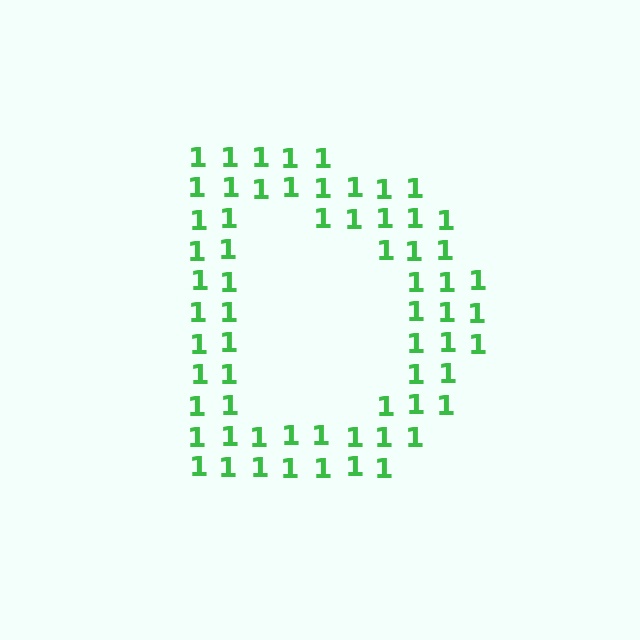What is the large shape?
The large shape is the letter D.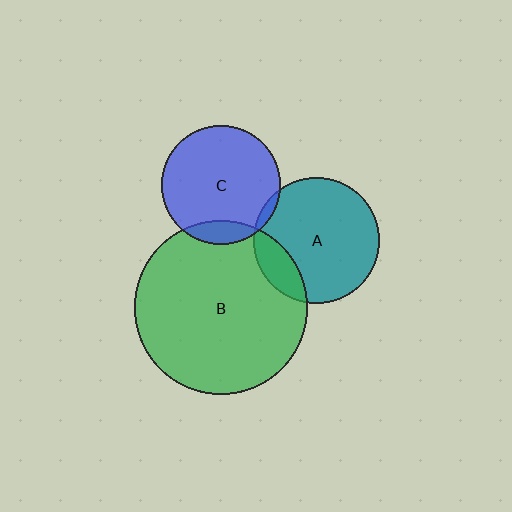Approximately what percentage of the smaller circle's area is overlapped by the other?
Approximately 15%.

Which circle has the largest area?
Circle B (green).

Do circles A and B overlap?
Yes.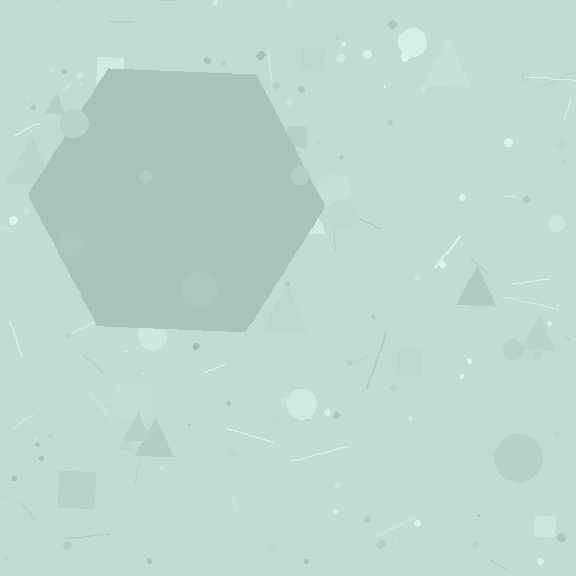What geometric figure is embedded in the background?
A hexagon is embedded in the background.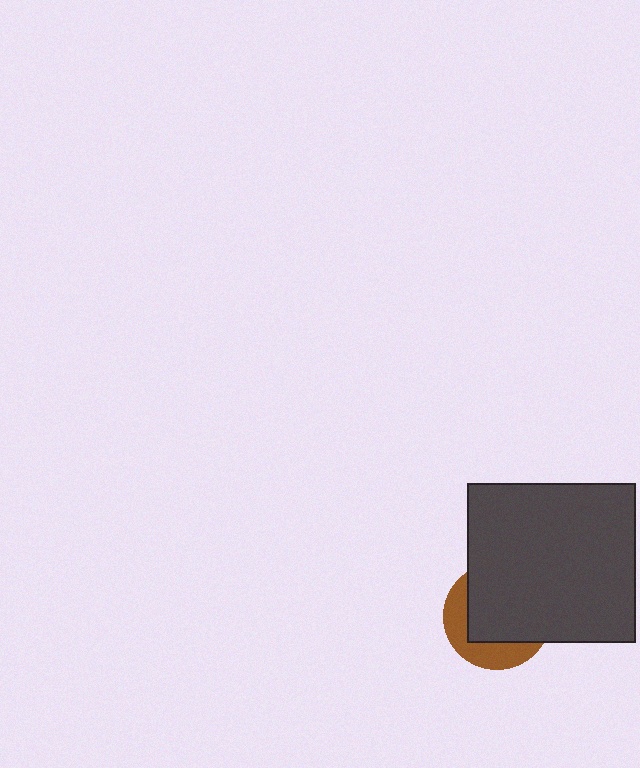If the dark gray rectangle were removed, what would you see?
You would see the complete brown circle.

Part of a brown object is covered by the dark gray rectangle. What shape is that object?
It is a circle.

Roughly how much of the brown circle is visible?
A small part of it is visible (roughly 34%).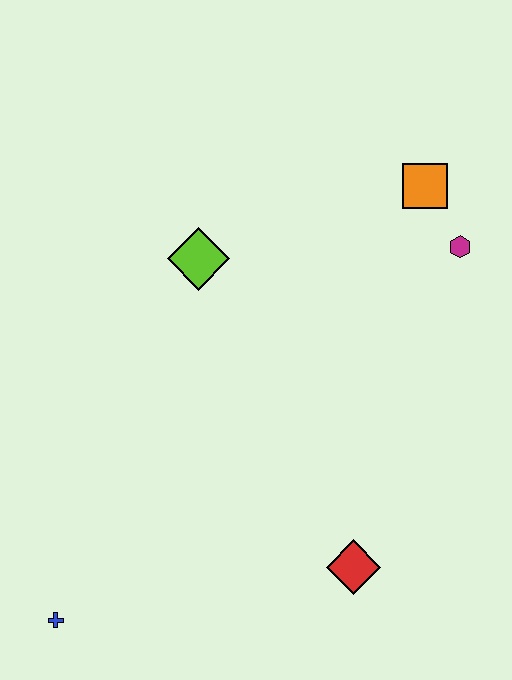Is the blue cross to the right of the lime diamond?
No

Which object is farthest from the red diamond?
The orange square is farthest from the red diamond.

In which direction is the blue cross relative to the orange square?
The blue cross is below the orange square.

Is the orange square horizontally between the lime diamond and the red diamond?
No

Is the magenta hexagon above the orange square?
No